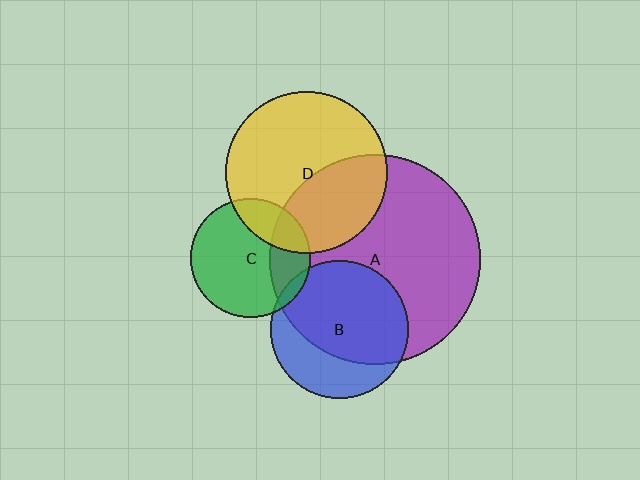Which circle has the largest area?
Circle A (purple).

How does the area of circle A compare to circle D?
Approximately 1.7 times.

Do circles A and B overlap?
Yes.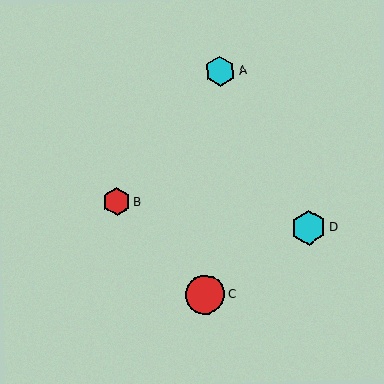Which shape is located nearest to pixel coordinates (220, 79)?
The cyan hexagon (labeled A) at (220, 71) is nearest to that location.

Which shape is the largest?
The red circle (labeled C) is the largest.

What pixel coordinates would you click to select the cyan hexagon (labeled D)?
Click at (309, 228) to select the cyan hexagon D.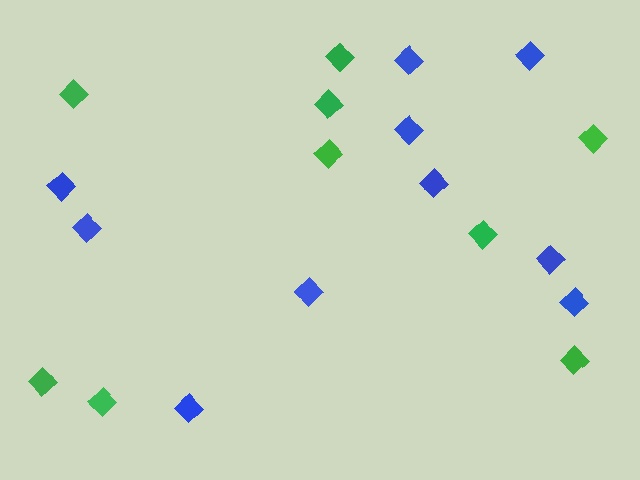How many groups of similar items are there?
There are 2 groups: one group of blue diamonds (10) and one group of green diamonds (9).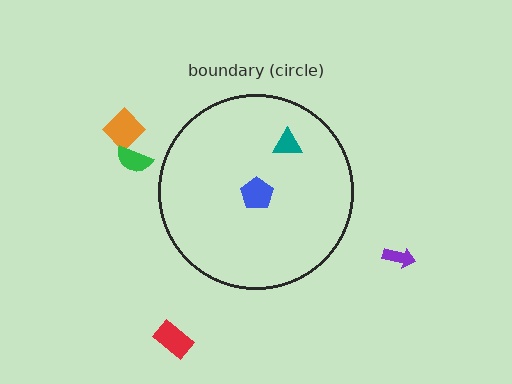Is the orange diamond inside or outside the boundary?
Outside.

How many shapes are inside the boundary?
2 inside, 4 outside.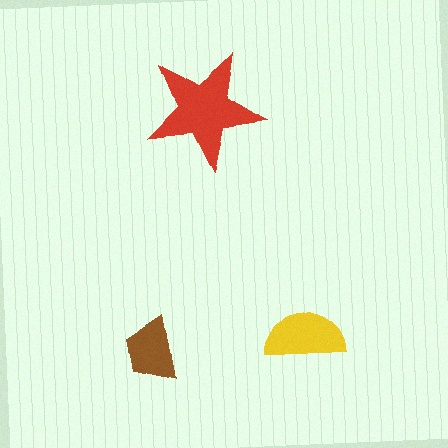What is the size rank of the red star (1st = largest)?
1st.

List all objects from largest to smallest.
The red star, the yellow semicircle, the brown trapezoid.